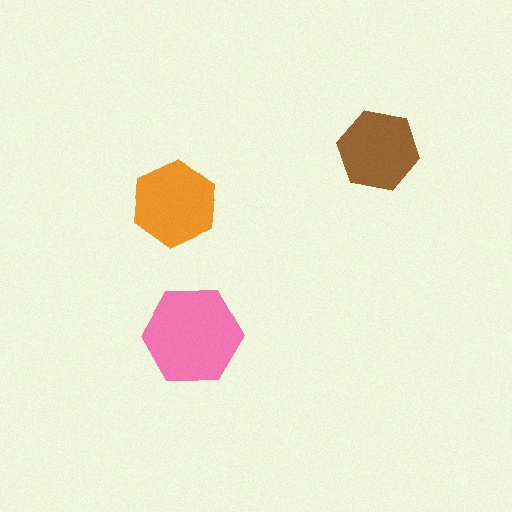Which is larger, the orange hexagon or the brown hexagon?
The orange one.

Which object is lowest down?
The pink hexagon is bottommost.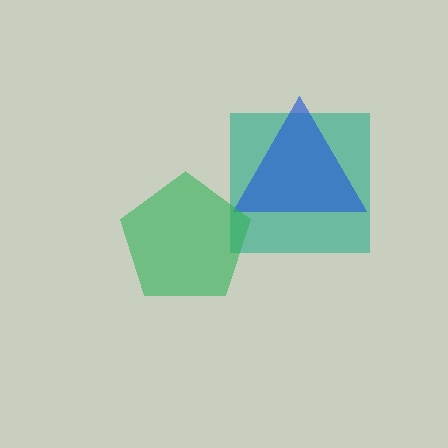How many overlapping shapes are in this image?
There are 3 overlapping shapes in the image.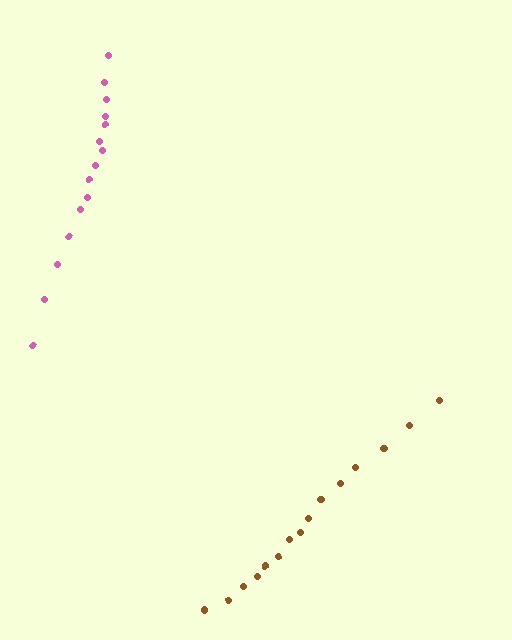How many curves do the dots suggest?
There are 2 distinct paths.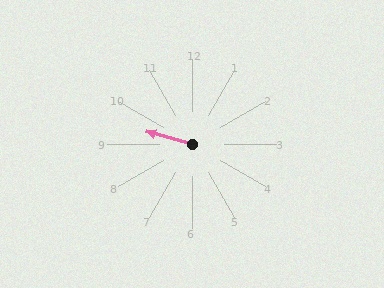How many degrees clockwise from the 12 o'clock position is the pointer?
Approximately 286 degrees.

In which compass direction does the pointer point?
West.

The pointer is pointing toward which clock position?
Roughly 10 o'clock.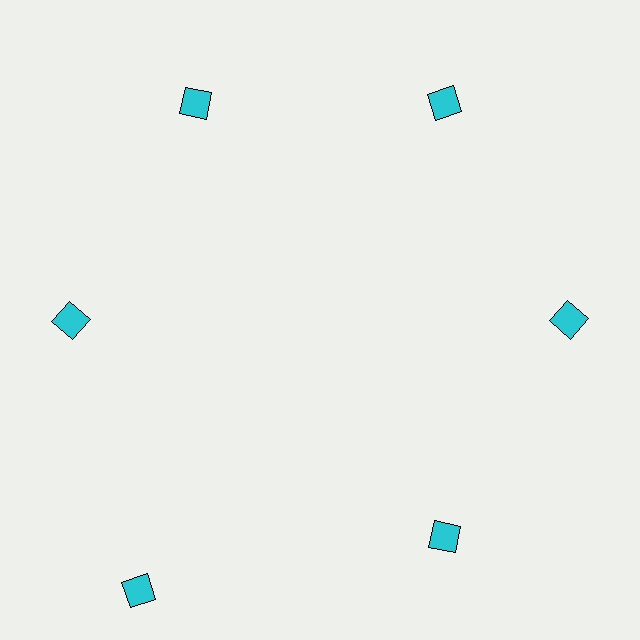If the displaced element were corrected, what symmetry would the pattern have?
It would have 6-fold rotational symmetry — the pattern would map onto itself every 60 degrees.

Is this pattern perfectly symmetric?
No. The 6 cyan diamonds are arranged in a ring, but one element near the 7 o'clock position is pushed outward from the center, breaking the 6-fold rotational symmetry.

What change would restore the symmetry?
The symmetry would be restored by moving it inward, back onto the ring so that all 6 diamonds sit at equal angles and equal distance from the center.